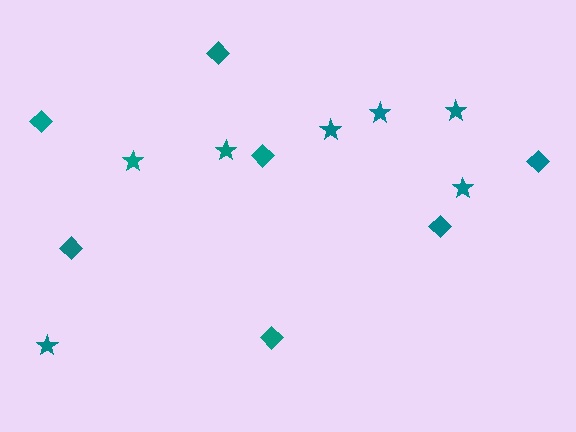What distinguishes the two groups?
There are 2 groups: one group of diamonds (7) and one group of stars (7).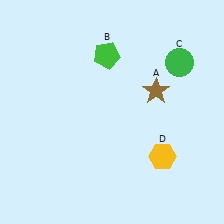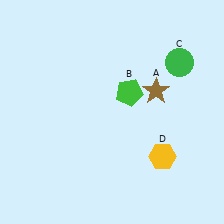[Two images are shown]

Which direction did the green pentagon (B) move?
The green pentagon (B) moved down.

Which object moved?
The green pentagon (B) moved down.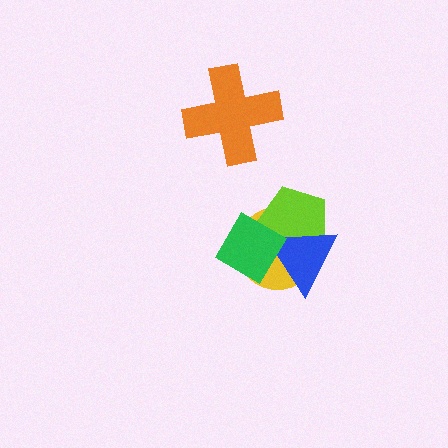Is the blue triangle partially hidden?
Yes, it is partially covered by another shape.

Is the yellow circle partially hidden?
Yes, it is partially covered by another shape.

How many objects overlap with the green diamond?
3 objects overlap with the green diamond.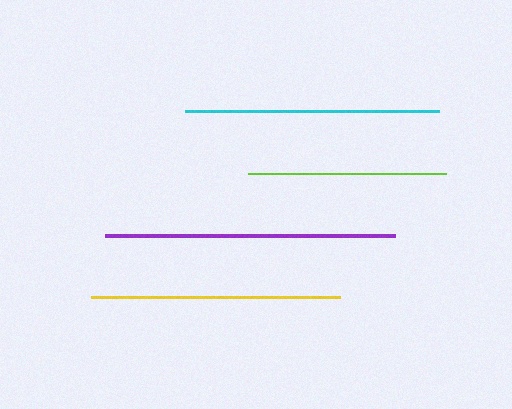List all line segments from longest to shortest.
From longest to shortest: purple, cyan, yellow, lime.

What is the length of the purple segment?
The purple segment is approximately 290 pixels long.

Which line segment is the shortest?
The lime line is the shortest at approximately 199 pixels.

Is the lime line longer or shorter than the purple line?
The purple line is longer than the lime line.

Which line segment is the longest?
The purple line is the longest at approximately 290 pixels.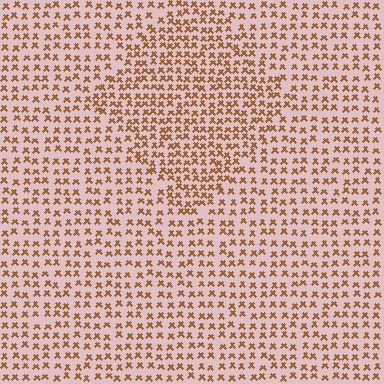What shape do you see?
I see a diamond.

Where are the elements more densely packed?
The elements are more densely packed inside the diamond boundary.